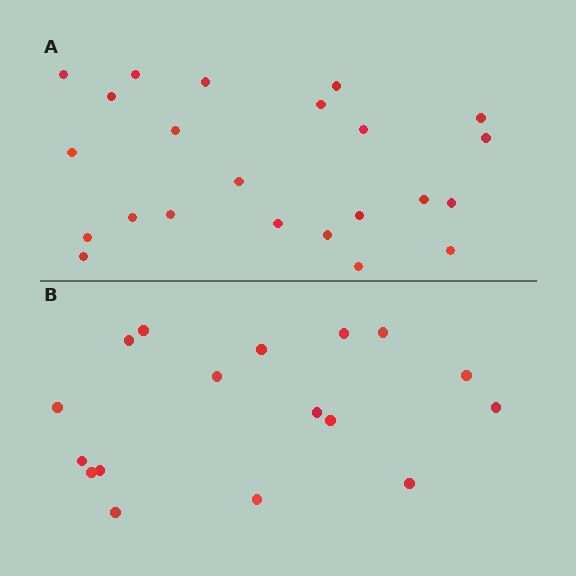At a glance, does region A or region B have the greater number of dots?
Region A (the top region) has more dots.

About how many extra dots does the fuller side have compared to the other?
Region A has about 6 more dots than region B.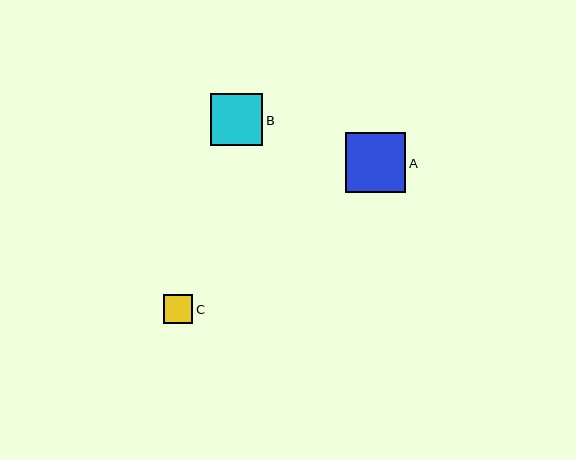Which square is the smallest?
Square C is the smallest with a size of approximately 29 pixels.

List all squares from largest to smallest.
From largest to smallest: A, B, C.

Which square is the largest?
Square A is the largest with a size of approximately 60 pixels.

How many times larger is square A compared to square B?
Square A is approximately 1.2 times the size of square B.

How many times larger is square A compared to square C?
Square A is approximately 2.1 times the size of square C.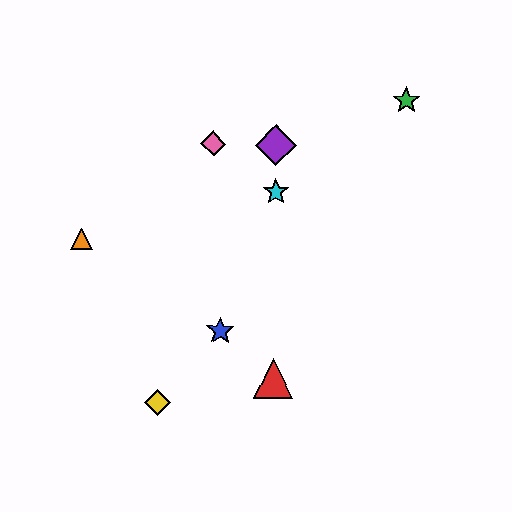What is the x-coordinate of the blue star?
The blue star is at x≈220.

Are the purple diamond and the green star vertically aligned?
No, the purple diamond is at x≈276 and the green star is at x≈406.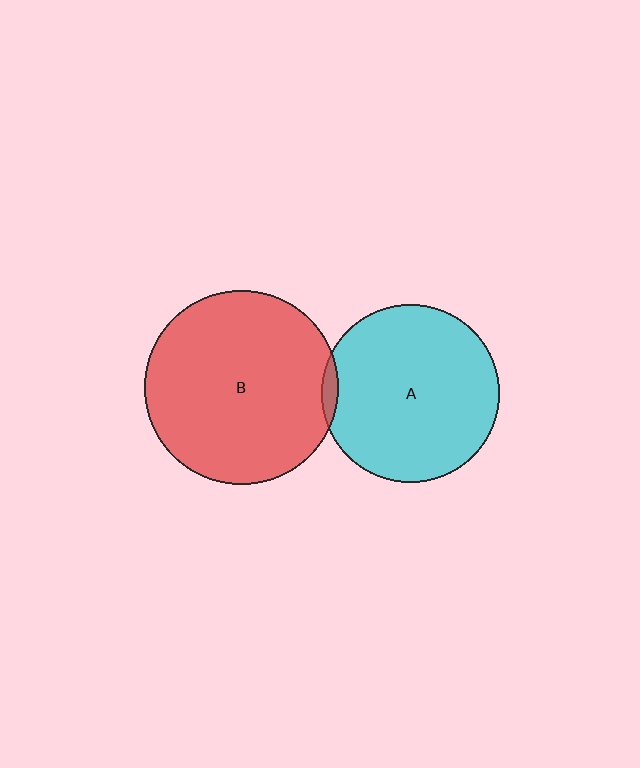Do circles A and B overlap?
Yes.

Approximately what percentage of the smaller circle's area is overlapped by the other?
Approximately 5%.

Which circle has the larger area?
Circle B (red).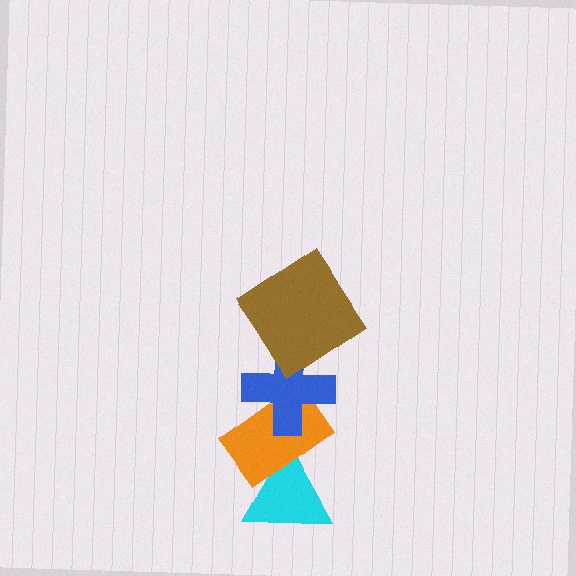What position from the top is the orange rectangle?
The orange rectangle is 3rd from the top.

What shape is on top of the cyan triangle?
The orange rectangle is on top of the cyan triangle.